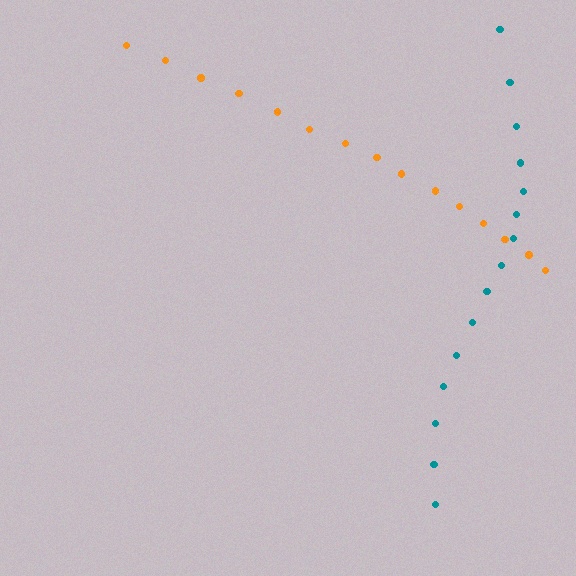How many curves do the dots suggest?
There are 2 distinct paths.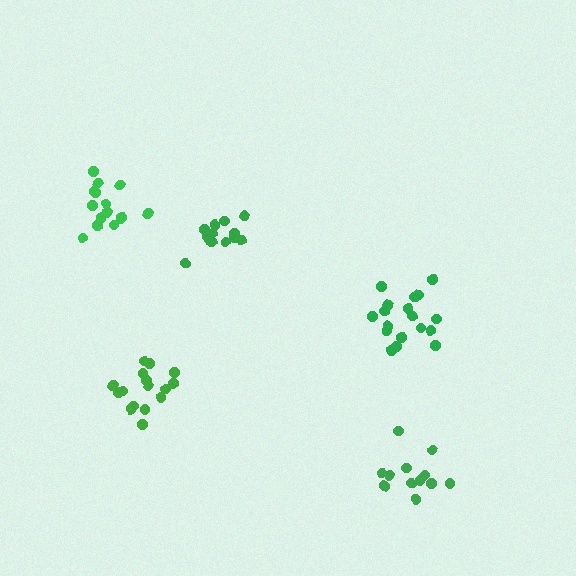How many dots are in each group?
Group 1: 15 dots, Group 2: 13 dots, Group 3: 13 dots, Group 4: 16 dots, Group 5: 18 dots (75 total).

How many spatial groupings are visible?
There are 5 spatial groupings.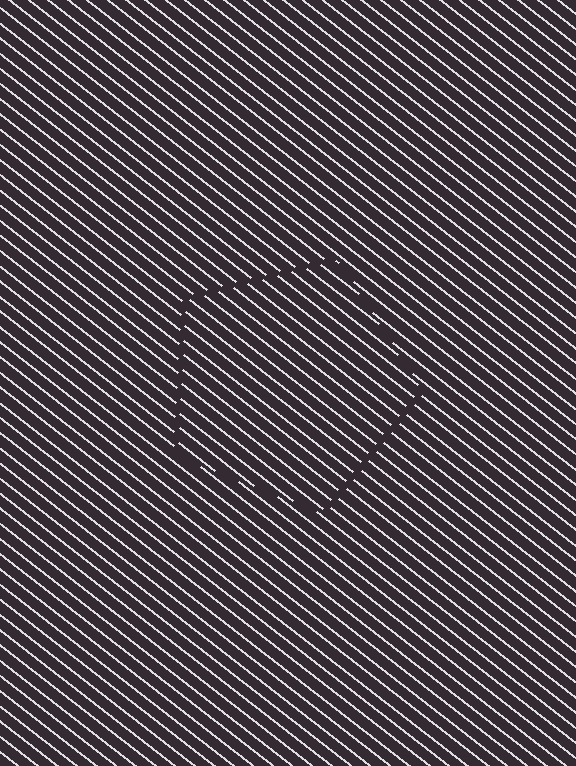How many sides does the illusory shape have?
5 sides — the line-ends trace a pentagon.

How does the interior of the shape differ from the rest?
The interior of the shape contains the same grating, shifted by half a period — the contour is defined by the phase discontinuity where line-ends from the inner and outer gratings abut.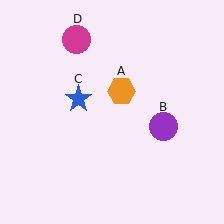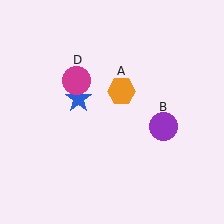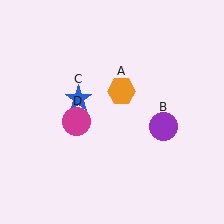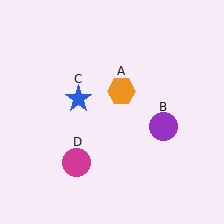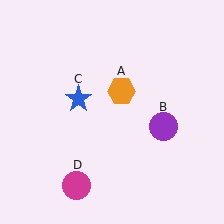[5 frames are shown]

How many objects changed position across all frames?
1 object changed position: magenta circle (object D).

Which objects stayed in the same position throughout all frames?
Orange hexagon (object A) and purple circle (object B) and blue star (object C) remained stationary.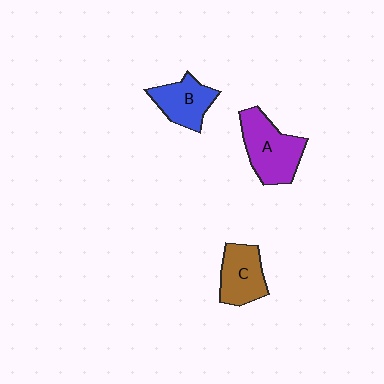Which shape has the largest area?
Shape A (purple).